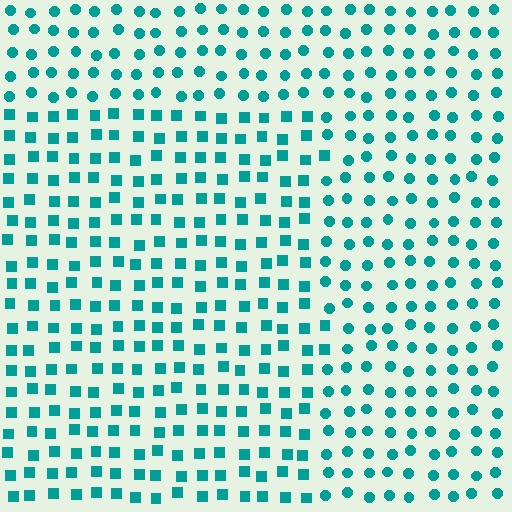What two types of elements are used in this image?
The image uses squares inside the rectangle region and circles outside it.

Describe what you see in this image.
The image is filled with small teal elements arranged in a uniform grid. A rectangle-shaped region contains squares, while the surrounding area contains circles. The boundary is defined purely by the change in element shape.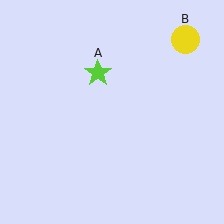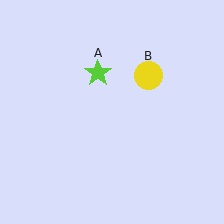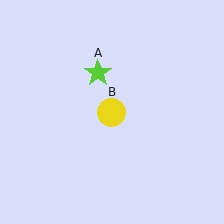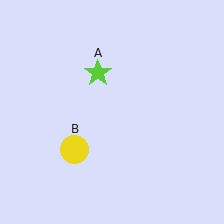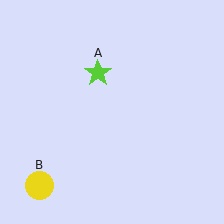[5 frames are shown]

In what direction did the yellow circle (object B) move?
The yellow circle (object B) moved down and to the left.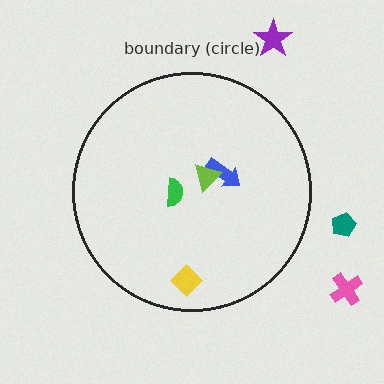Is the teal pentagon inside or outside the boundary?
Outside.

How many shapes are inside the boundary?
4 inside, 3 outside.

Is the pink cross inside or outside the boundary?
Outside.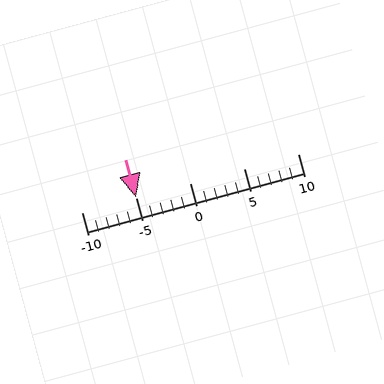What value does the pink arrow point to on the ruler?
The pink arrow points to approximately -5.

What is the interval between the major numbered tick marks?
The major tick marks are spaced 5 units apart.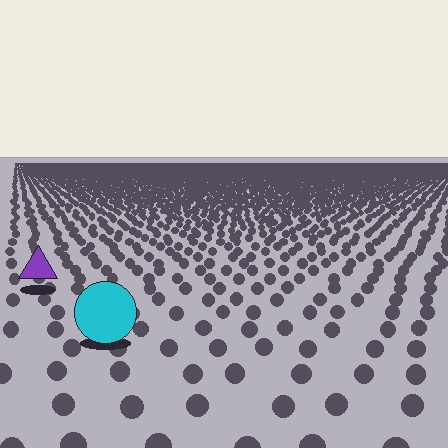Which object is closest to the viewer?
The cyan circle is closest. The texture marks near it are larger and more spread out.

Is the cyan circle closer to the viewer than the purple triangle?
Yes. The cyan circle is closer — you can tell from the texture gradient: the ground texture is coarser near it.